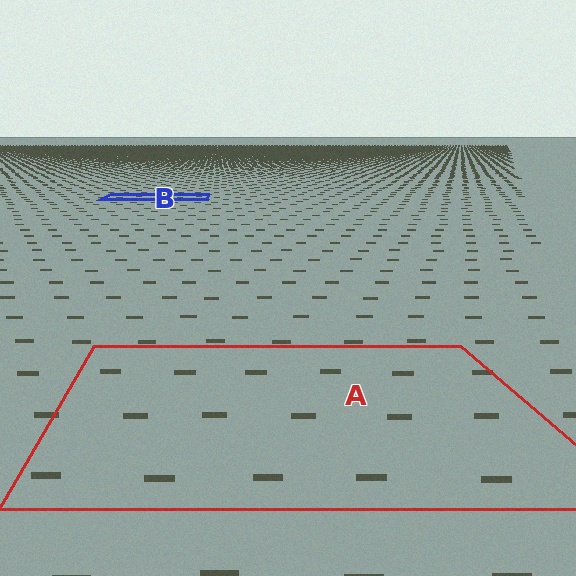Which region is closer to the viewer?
Region A is closer. The texture elements there are larger and more spread out.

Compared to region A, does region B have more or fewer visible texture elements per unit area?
Region B has more texture elements per unit area — they are packed more densely because it is farther away.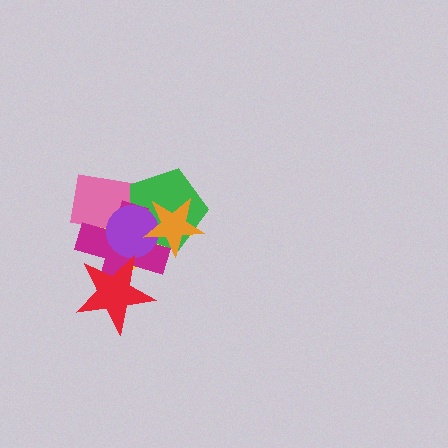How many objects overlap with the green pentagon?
5 objects overlap with the green pentagon.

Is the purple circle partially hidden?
Yes, it is partially covered by another shape.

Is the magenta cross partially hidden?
Yes, it is partially covered by another shape.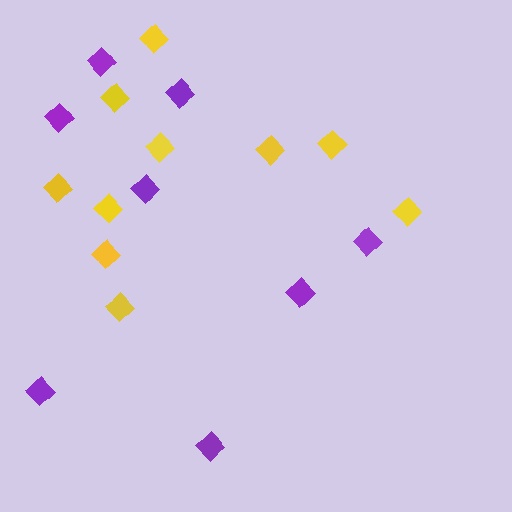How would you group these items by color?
There are 2 groups: one group of purple diamonds (8) and one group of yellow diamonds (10).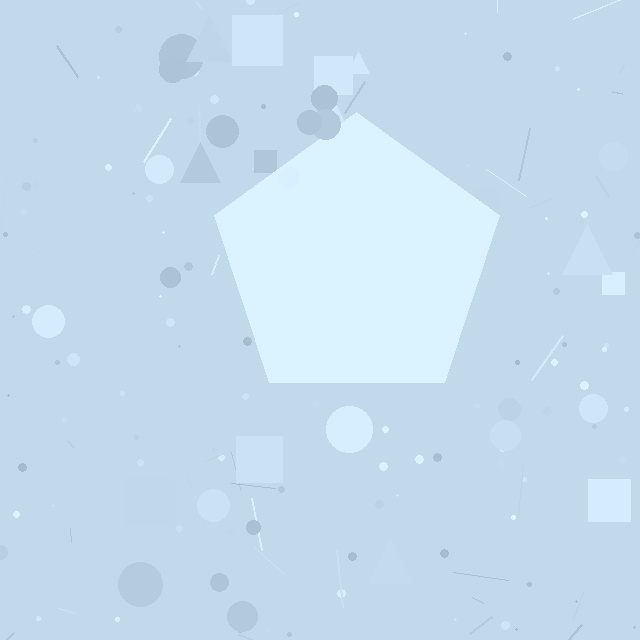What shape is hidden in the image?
A pentagon is hidden in the image.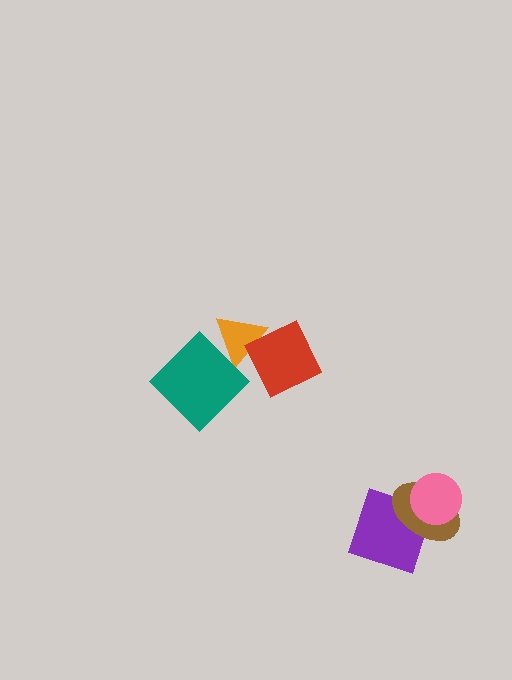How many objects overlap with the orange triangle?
2 objects overlap with the orange triangle.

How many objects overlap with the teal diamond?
1 object overlaps with the teal diamond.